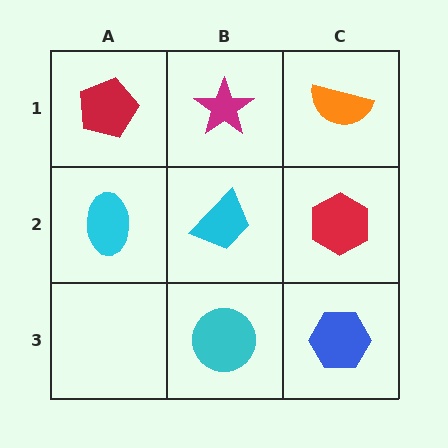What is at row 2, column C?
A red hexagon.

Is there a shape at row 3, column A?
No, that cell is empty.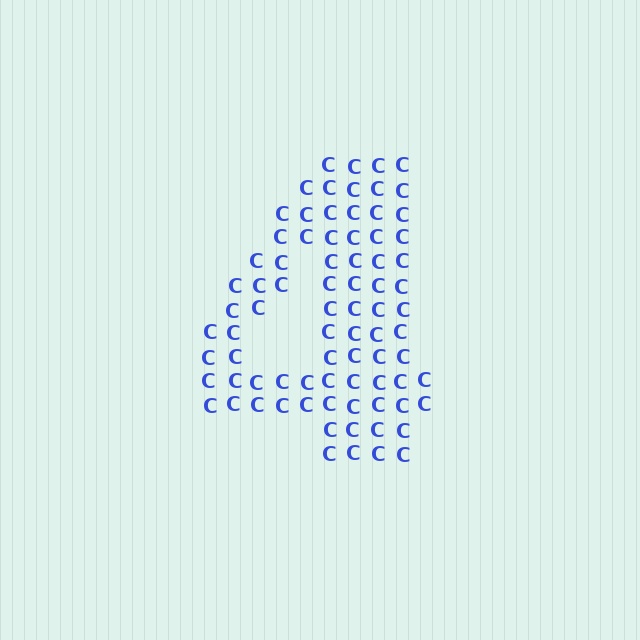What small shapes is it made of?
It is made of small letter C's.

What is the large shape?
The large shape is the digit 4.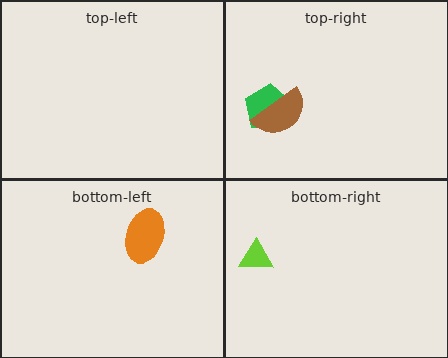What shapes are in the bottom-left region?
The orange ellipse.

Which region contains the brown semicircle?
The top-right region.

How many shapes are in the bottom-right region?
1.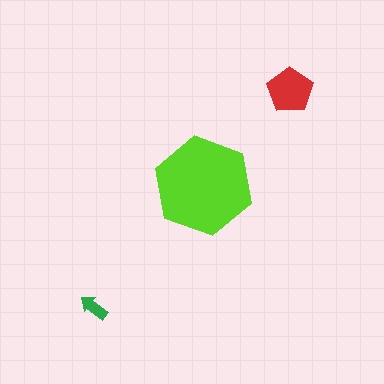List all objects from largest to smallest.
The lime hexagon, the red pentagon, the green arrow.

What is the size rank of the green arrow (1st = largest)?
3rd.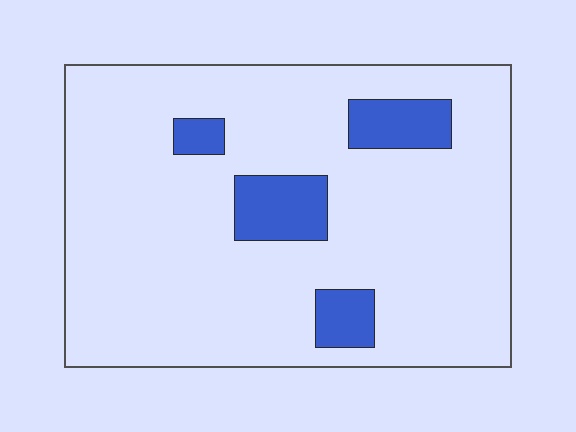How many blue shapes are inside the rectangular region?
4.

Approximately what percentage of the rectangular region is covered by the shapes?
Approximately 10%.